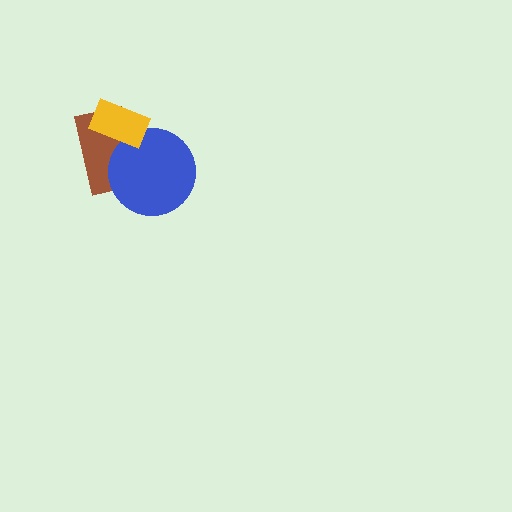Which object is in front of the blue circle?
The yellow rectangle is in front of the blue circle.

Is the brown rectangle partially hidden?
Yes, it is partially covered by another shape.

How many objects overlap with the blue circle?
2 objects overlap with the blue circle.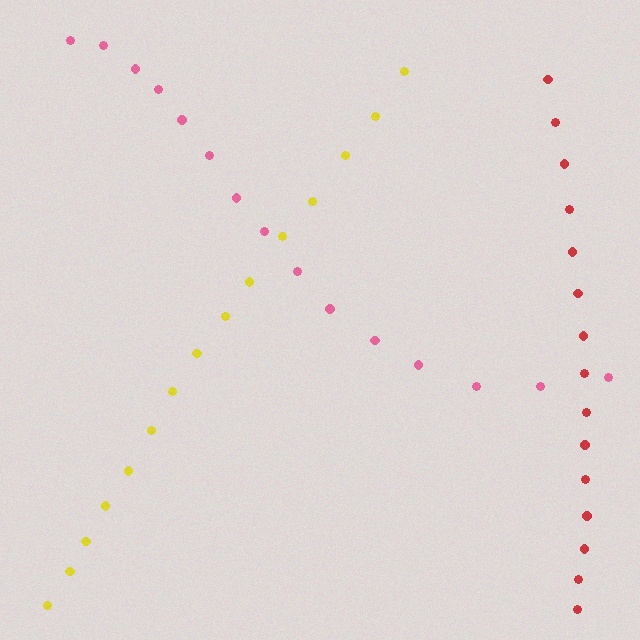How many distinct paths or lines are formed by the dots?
There are 3 distinct paths.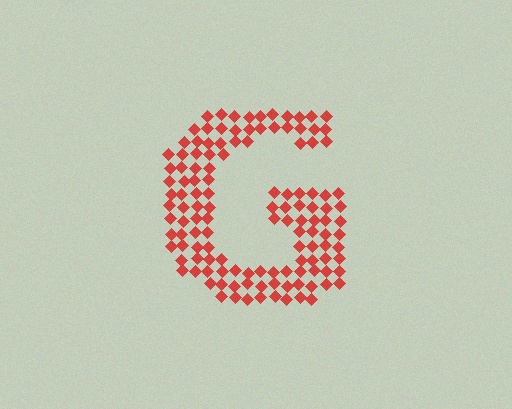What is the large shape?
The large shape is the letter G.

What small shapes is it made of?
It is made of small diamonds.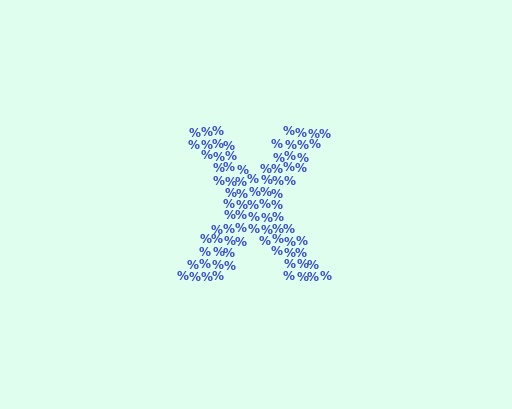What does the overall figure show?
The overall figure shows the letter X.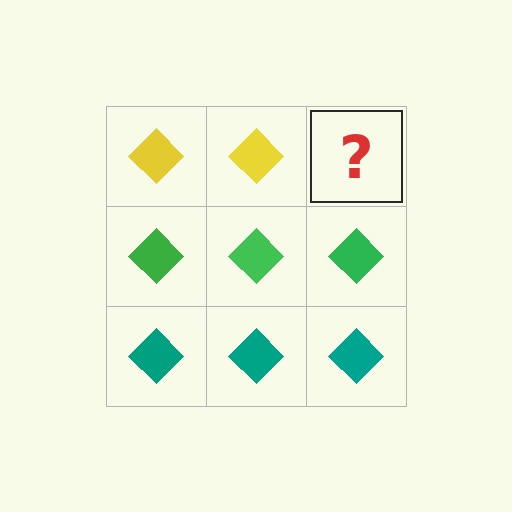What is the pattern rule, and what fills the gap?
The rule is that each row has a consistent color. The gap should be filled with a yellow diamond.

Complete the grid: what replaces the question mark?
The question mark should be replaced with a yellow diamond.